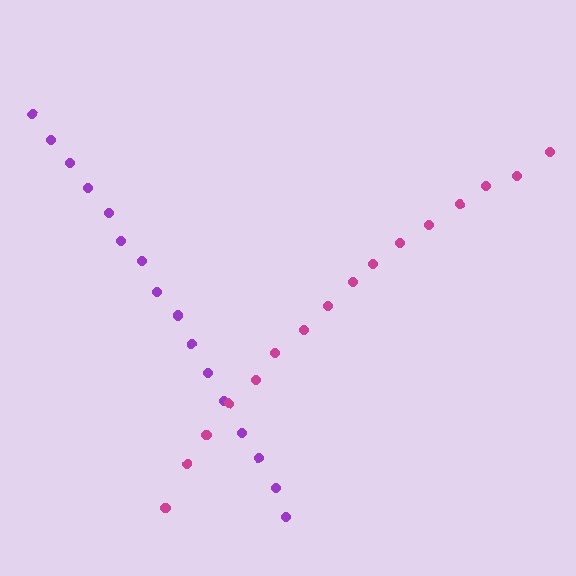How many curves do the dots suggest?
There are 2 distinct paths.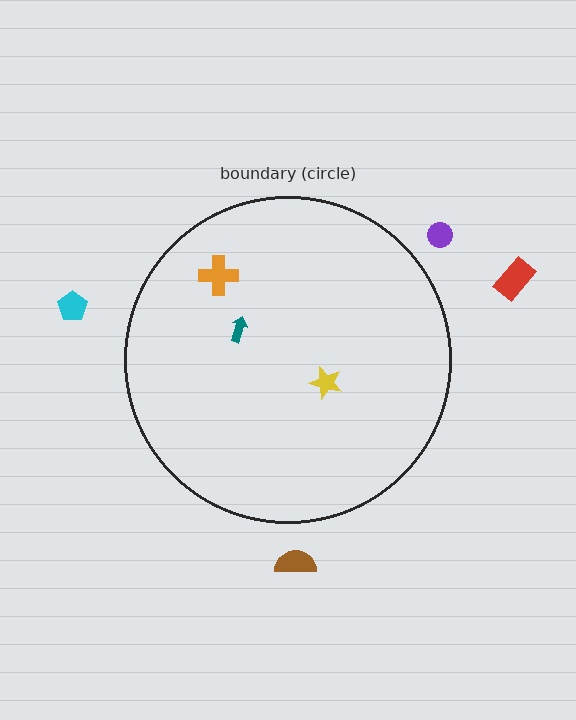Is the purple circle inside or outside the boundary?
Outside.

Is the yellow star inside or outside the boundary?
Inside.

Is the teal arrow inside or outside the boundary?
Inside.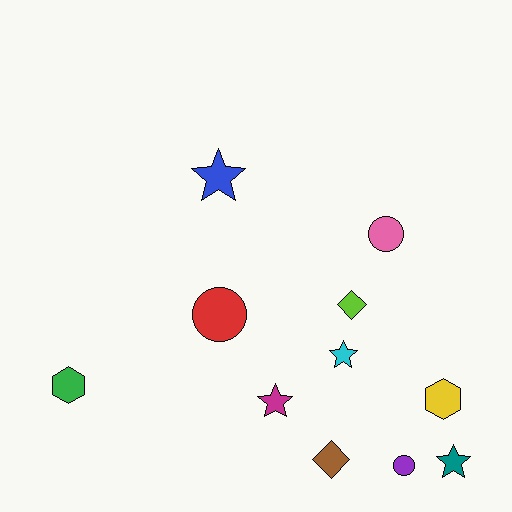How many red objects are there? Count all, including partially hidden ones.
There is 1 red object.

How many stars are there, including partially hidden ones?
There are 4 stars.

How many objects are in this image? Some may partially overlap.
There are 11 objects.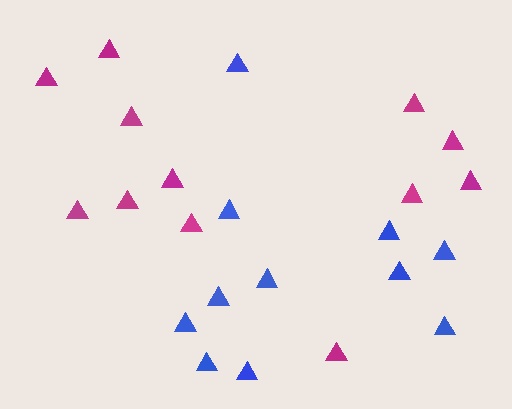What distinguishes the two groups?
There are 2 groups: one group of magenta triangles (12) and one group of blue triangles (11).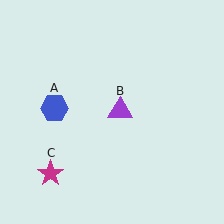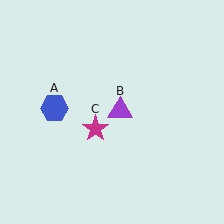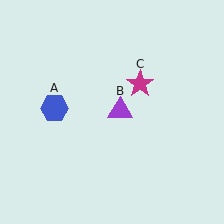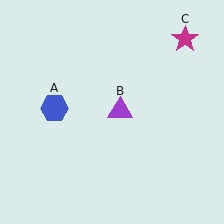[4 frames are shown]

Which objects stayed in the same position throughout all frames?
Blue hexagon (object A) and purple triangle (object B) remained stationary.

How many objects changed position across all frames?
1 object changed position: magenta star (object C).